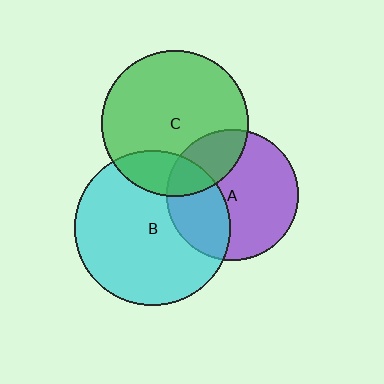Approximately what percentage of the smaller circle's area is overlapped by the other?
Approximately 25%.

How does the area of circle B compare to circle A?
Approximately 1.4 times.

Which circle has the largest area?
Circle B (cyan).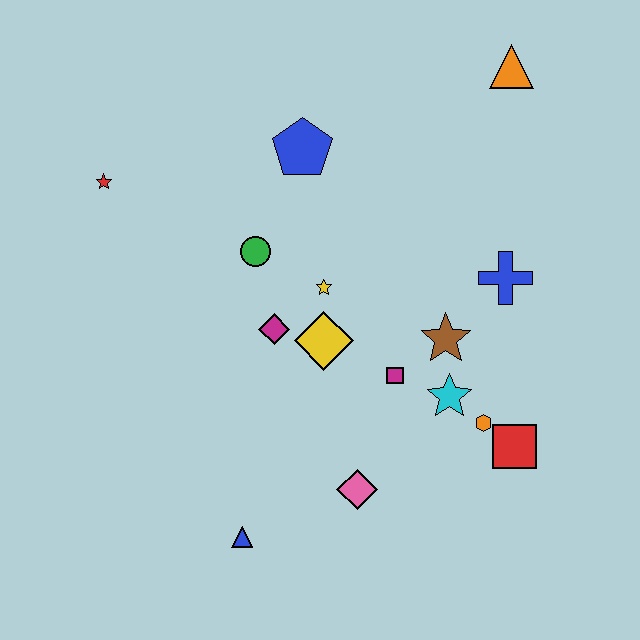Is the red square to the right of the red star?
Yes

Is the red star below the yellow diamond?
No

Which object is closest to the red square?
The orange hexagon is closest to the red square.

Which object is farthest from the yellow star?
The orange triangle is farthest from the yellow star.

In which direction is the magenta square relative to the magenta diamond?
The magenta square is to the right of the magenta diamond.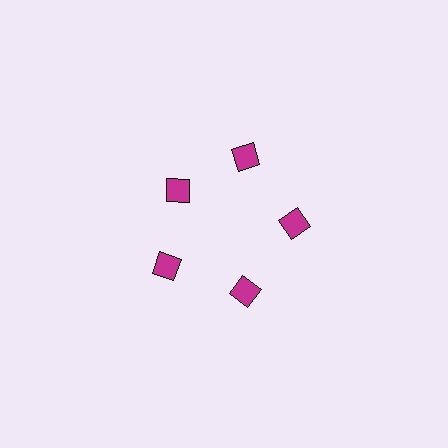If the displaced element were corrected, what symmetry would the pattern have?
It would have 5-fold rotational symmetry — the pattern would map onto itself every 72 degrees.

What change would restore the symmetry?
The symmetry would be restored by moving it outward, back onto the ring so that all 5 squares sit at equal angles and equal distance from the center.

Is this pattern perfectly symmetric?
No. The 5 magenta squares are arranged in a ring, but one element near the 10 o'clock position is pulled inward toward the center, breaking the 5-fold rotational symmetry.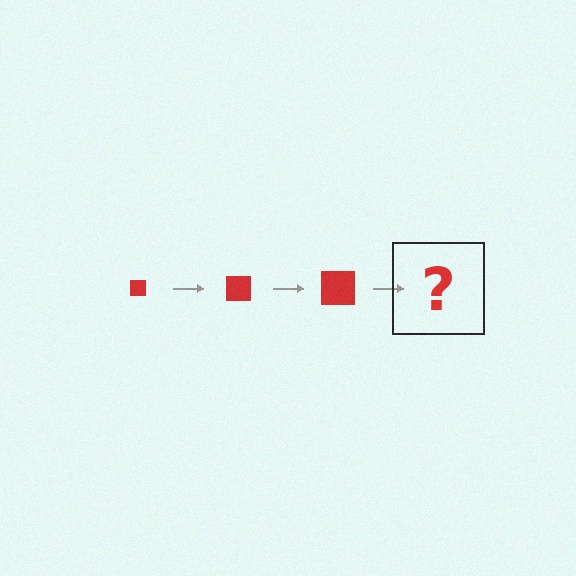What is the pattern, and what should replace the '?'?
The pattern is that the square gets progressively larger each step. The '?' should be a red square, larger than the previous one.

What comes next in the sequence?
The next element should be a red square, larger than the previous one.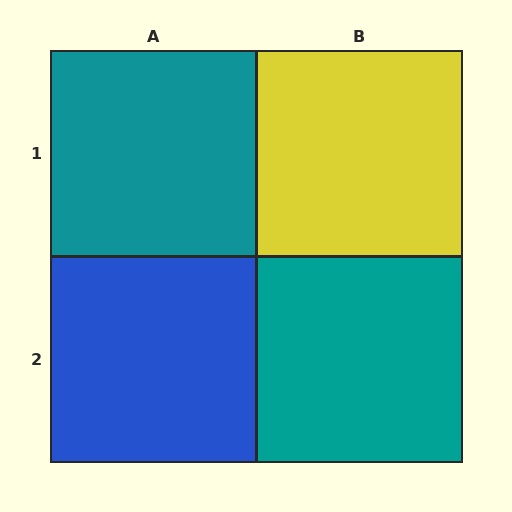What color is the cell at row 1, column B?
Yellow.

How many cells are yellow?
1 cell is yellow.